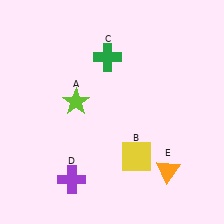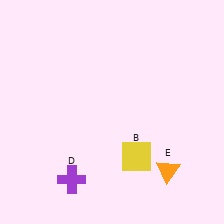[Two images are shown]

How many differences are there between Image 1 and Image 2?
There are 2 differences between the two images.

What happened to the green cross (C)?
The green cross (C) was removed in Image 2. It was in the top-left area of Image 1.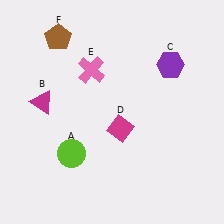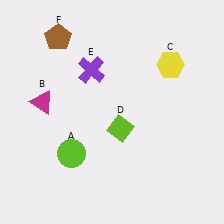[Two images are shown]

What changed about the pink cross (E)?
In Image 1, E is pink. In Image 2, it changed to purple.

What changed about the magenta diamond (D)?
In Image 1, D is magenta. In Image 2, it changed to lime.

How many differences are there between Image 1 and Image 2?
There are 3 differences between the two images.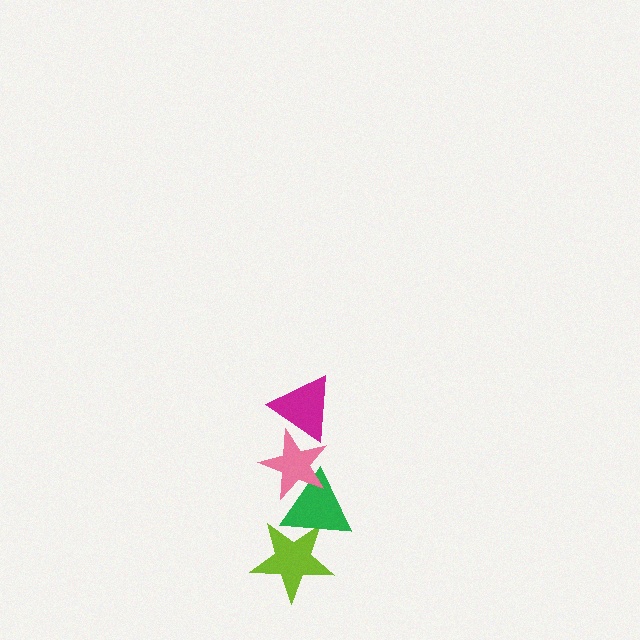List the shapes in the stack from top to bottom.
From top to bottom: the magenta triangle, the pink star, the green triangle, the lime star.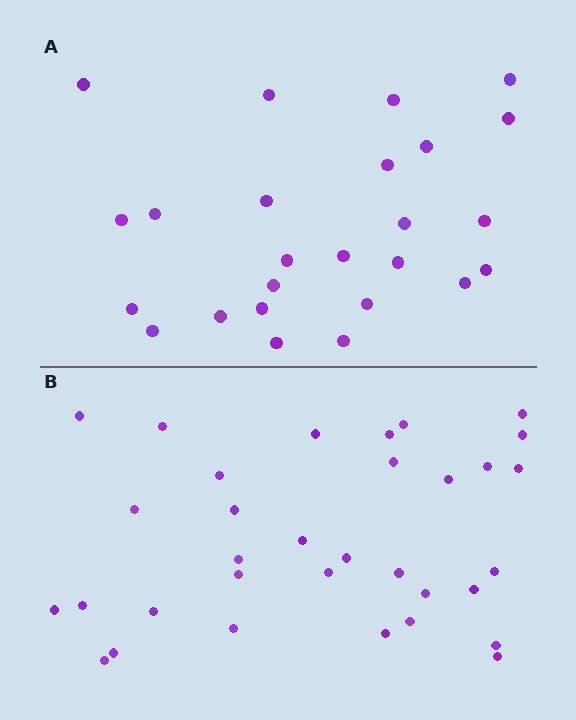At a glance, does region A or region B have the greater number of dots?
Region B (the bottom region) has more dots.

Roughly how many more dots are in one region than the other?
Region B has roughly 8 or so more dots than region A.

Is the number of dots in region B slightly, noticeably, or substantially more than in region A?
Region B has noticeably more, but not dramatically so. The ratio is roughly 1.3 to 1.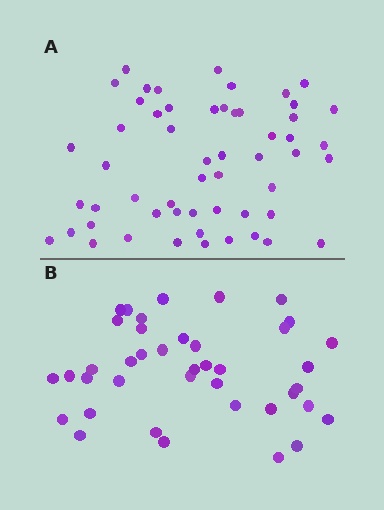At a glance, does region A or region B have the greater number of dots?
Region A (the top region) has more dots.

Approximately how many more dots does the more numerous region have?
Region A has approximately 15 more dots than region B.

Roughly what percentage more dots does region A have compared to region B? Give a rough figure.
About 40% more.